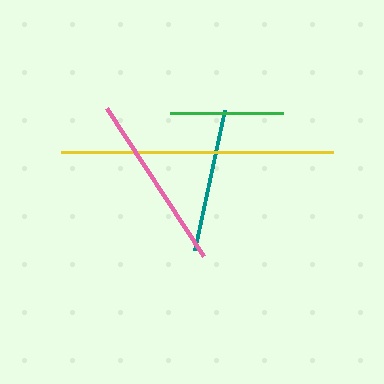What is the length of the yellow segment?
The yellow segment is approximately 273 pixels long.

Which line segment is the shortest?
The green line is the shortest at approximately 113 pixels.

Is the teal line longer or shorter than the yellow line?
The yellow line is longer than the teal line.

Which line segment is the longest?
The yellow line is the longest at approximately 273 pixels.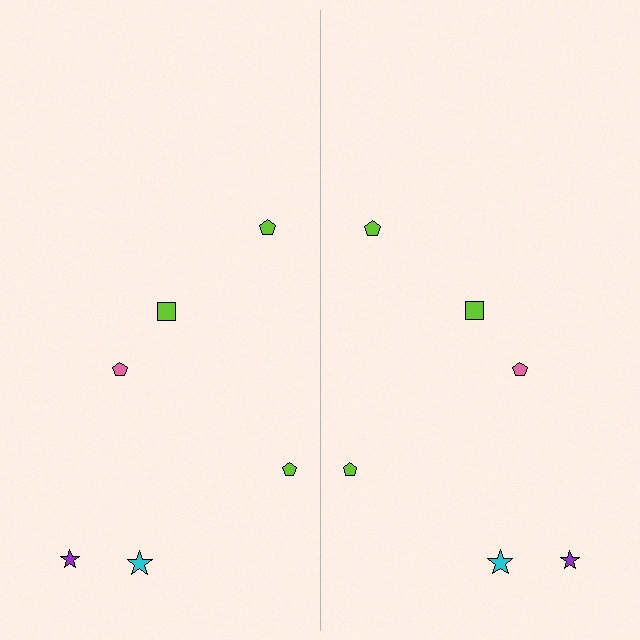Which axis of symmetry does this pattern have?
The pattern has a vertical axis of symmetry running through the center of the image.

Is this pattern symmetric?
Yes, this pattern has bilateral (reflection) symmetry.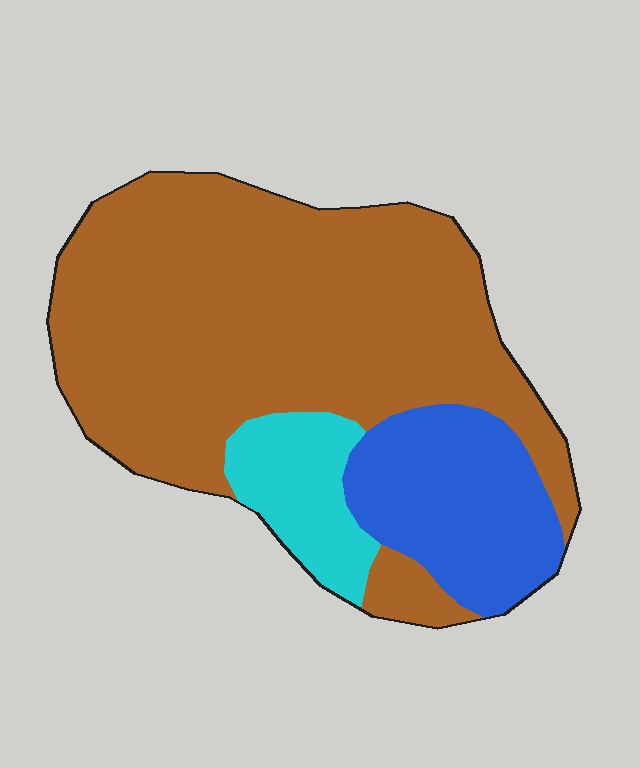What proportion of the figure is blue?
Blue takes up about one fifth (1/5) of the figure.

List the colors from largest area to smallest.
From largest to smallest: brown, blue, cyan.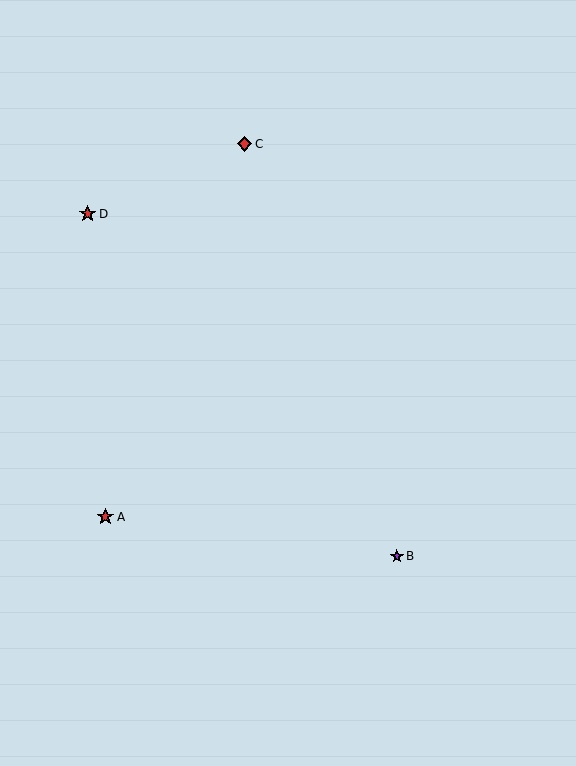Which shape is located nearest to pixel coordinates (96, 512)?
The red star (labeled A) at (105, 517) is nearest to that location.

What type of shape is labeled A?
Shape A is a red star.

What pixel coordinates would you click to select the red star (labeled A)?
Click at (105, 517) to select the red star A.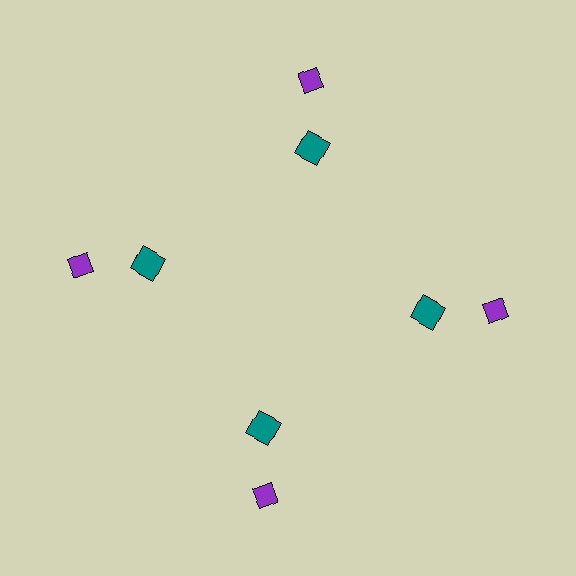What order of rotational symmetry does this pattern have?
This pattern has 4-fold rotational symmetry.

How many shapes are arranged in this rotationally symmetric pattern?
There are 8 shapes, arranged in 4 groups of 2.